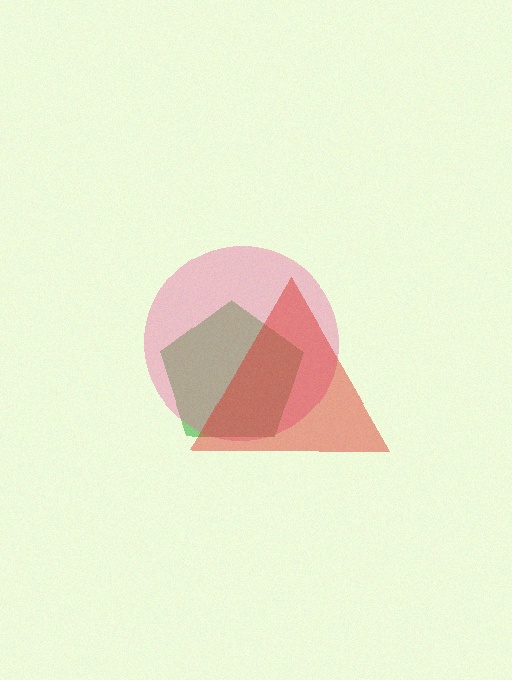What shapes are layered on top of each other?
The layered shapes are: a green pentagon, a pink circle, a red triangle.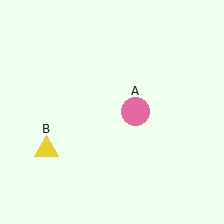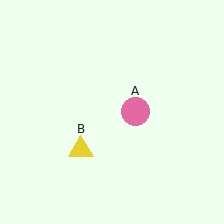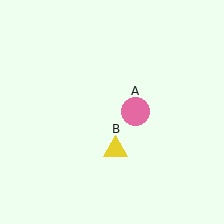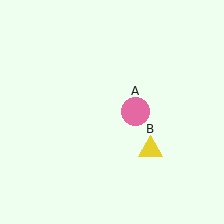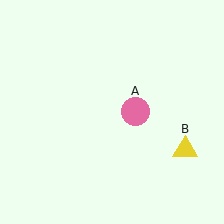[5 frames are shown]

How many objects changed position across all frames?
1 object changed position: yellow triangle (object B).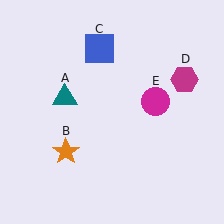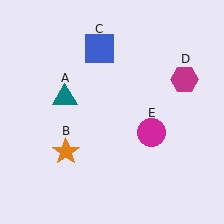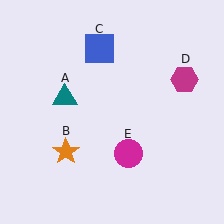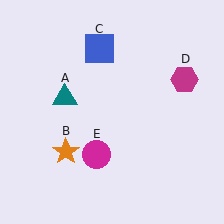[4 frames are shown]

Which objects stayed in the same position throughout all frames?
Teal triangle (object A) and orange star (object B) and blue square (object C) and magenta hexagon (object D) remained stationary.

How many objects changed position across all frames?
1 object changed position: magenta circle (object E).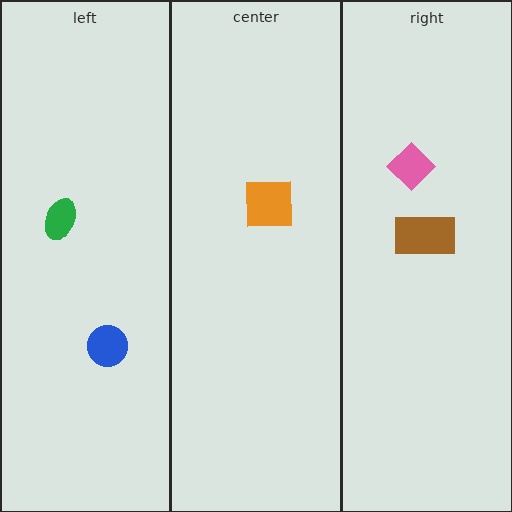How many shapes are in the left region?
2.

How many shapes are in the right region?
2.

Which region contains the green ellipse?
The left region.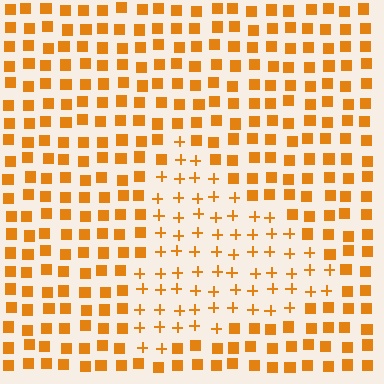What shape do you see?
I see a triangle.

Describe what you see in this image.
The image is filled with small orange elements arranged in a uniform grid. A triangle-shaped region contains plus signs, while the surrounding area contains squares. The boundary is defined purely by the change in element shape.